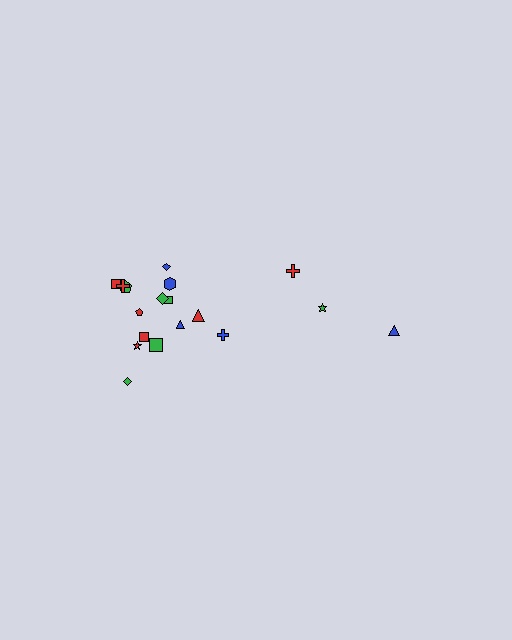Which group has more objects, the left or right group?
The left group.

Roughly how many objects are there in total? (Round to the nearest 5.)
Roughly 20 objects in total.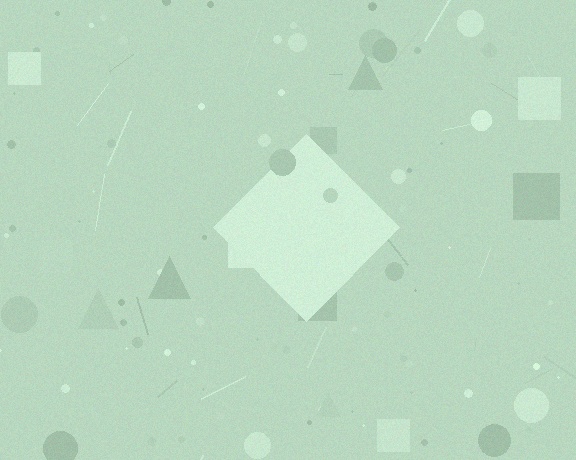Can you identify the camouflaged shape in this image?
The camouflaged shape is a diamond.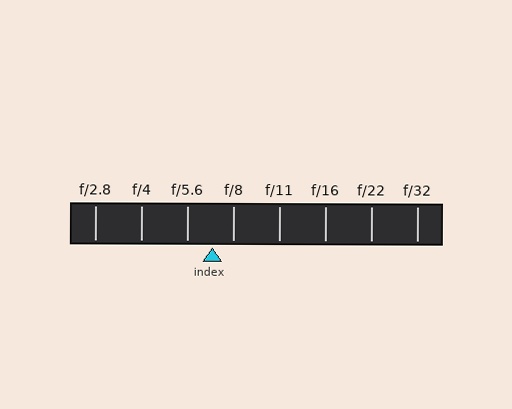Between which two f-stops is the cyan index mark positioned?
The index mark is between f/5.6 and f/8.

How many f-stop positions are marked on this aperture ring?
There are 8 f-stop positions marked.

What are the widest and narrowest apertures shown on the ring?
The widest aperture shown is f/2.8 and the narrowest is f/32.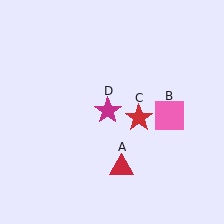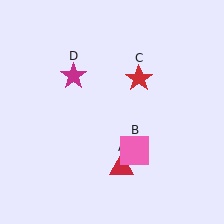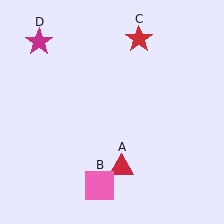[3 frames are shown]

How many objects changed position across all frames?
3 objects changed position: pink square (object B), red star (object C), magenta star (object D).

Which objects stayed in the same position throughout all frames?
Red triangle (object A) remained stationary.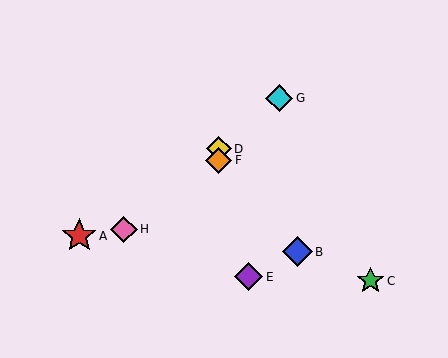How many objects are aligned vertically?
2 objects (D, F) are aligned vertically.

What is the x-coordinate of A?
Object A is at x≈79.